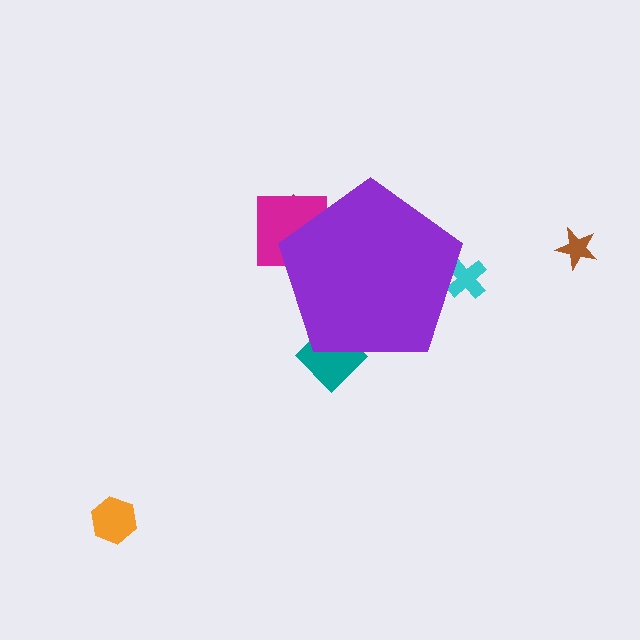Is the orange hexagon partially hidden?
No, the orange hexagon is fully visible.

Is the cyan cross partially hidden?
Yes, the cyan cross is partially hidden behind the purple pentagon.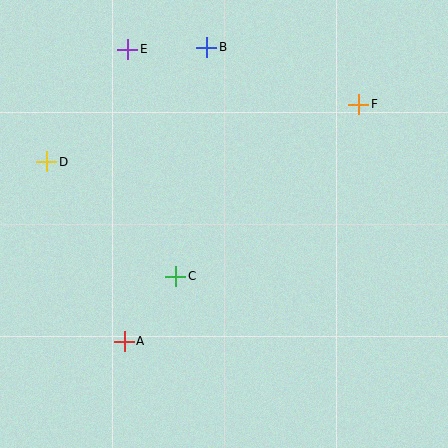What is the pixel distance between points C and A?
The distance between C and A is 83 pixels.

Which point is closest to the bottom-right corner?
Point C is closest to the bottom-right corner.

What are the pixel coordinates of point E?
Point E is at (128, 49).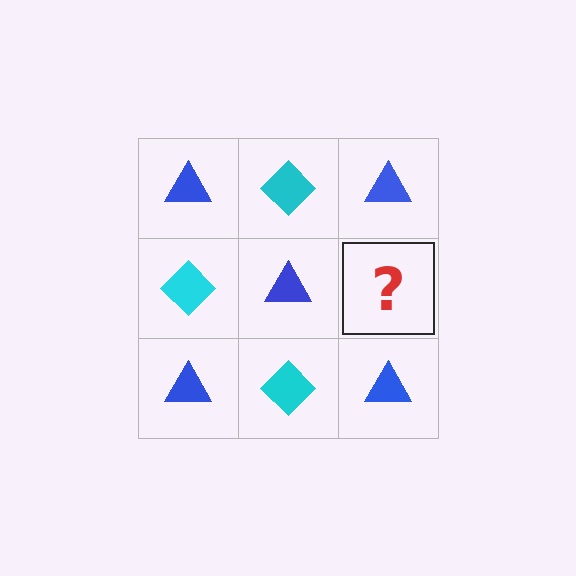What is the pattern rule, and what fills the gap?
The rule is that it alternates blue triangle and cyan diamond in a checkerboard pattern. The gap should be filled with a cyan diamond.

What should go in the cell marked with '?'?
The missing cell should contain a cyan diamond.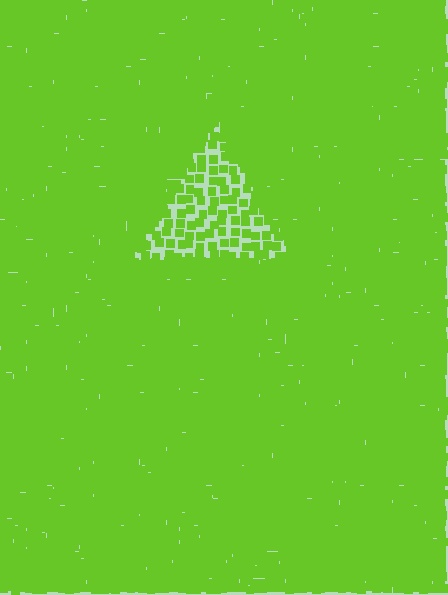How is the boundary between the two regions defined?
The boundary is defined by a change in element density (approximately 2.7x ratio). All elements are the same color, size, and shape.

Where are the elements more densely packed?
The elements are more densely packed outside the triangle boundary.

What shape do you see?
I see a triangle.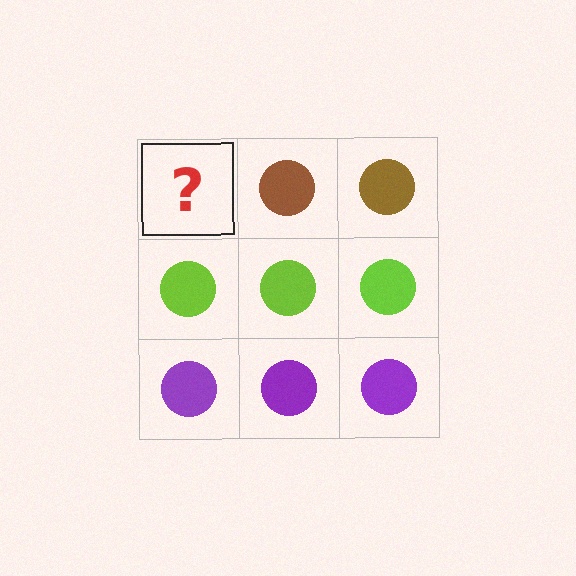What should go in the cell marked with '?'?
The missing cell should contain a brown circle.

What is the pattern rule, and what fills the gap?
The rule is that each row has a consistent color. The gap should be filled with a brown circle.